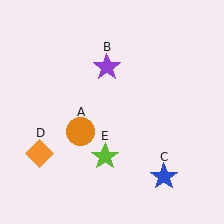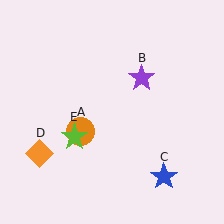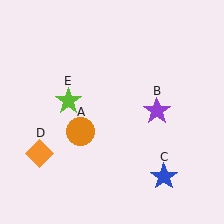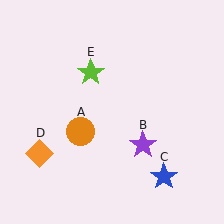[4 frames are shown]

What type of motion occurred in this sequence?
The purple star (object B), lime star (object E) rotated clockwise around the center of the scene.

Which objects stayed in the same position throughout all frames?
Orange circle (object A) and blue star (object C) and orange diamond (object D) remained stationary.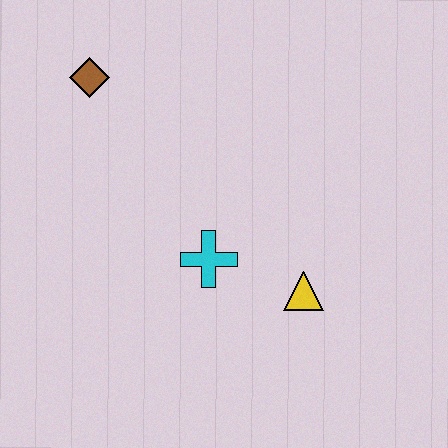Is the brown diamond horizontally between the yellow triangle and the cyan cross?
No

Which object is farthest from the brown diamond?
The yellow triangle is farthest from the brown diamond.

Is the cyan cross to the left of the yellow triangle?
Yes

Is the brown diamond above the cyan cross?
Yes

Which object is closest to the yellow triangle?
The cyan cross is closest to the yellow triangle.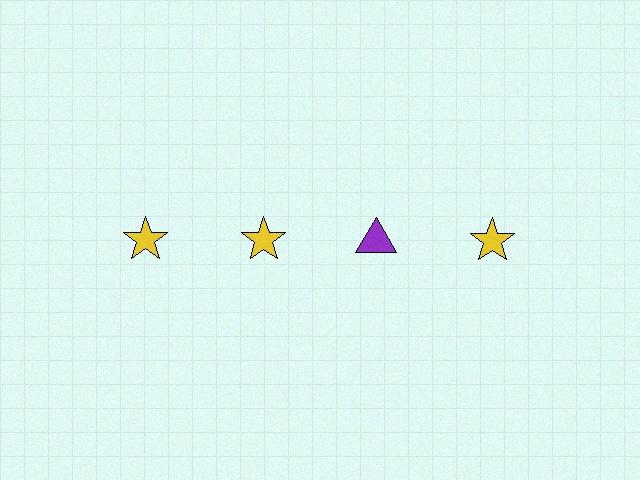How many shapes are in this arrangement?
There are 4 shapes arranged in a grid pattern.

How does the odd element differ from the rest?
It differs in both color (purple instead of yellow) and shape (triangle instead of star).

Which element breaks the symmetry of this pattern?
The purple triangle in the top row, center column breaks the symmetry. All other shapes are yellow stars.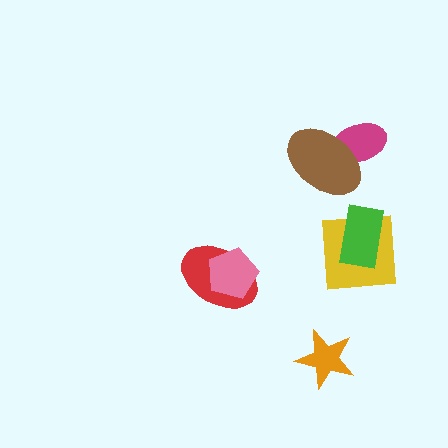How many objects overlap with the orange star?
0 objects overlap with the orange star.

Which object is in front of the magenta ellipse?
The brown ellipse is in front of the magenta ellipse.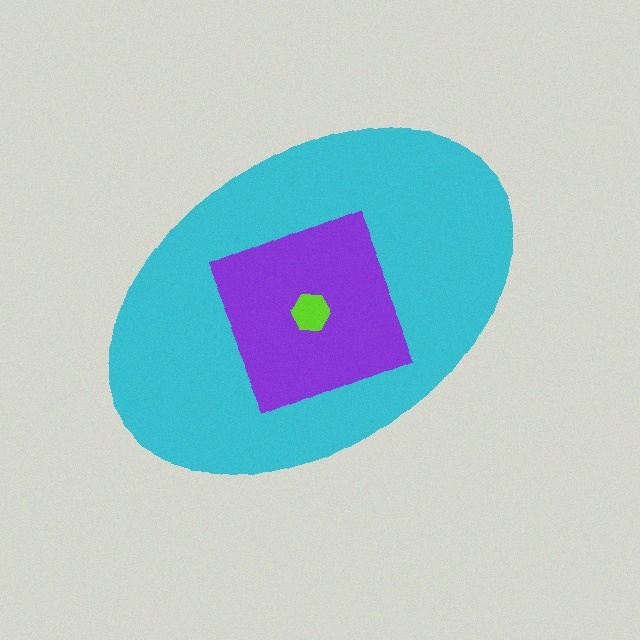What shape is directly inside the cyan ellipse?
The purple square.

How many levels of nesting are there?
3.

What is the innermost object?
The lime hexagon.